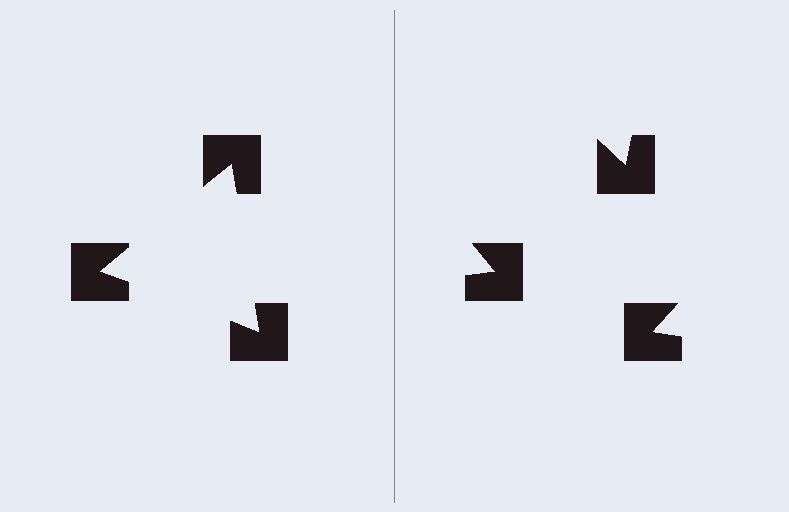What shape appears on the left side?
An illusory triangle.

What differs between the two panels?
The notched squares are positioned identically on both sides; only the wedge orientations differ. On the left they align to a triangle; on the right they are misaligned.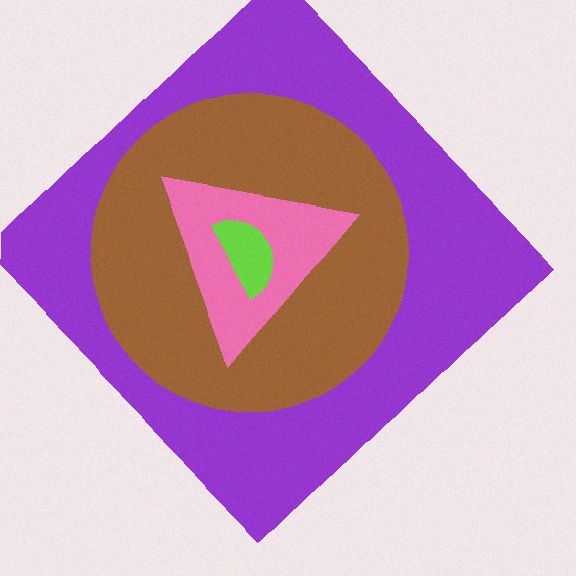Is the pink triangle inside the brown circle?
Yes.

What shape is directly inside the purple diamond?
The brown circle.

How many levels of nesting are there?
4.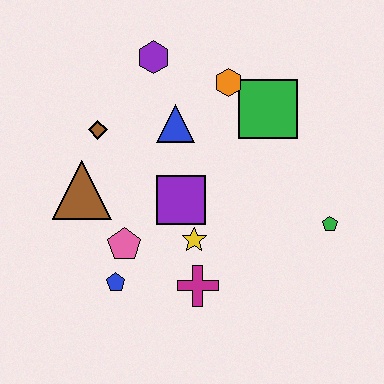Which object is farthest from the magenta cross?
The purple hexagon is farthest from the magenta cross.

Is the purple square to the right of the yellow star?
No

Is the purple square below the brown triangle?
Yes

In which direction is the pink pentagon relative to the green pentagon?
The pink pentagon is to the left of the green pentagon.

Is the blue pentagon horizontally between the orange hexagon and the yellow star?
No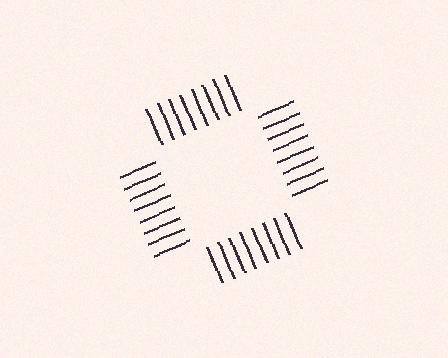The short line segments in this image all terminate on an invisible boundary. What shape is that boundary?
An illusory square — the line segments terminate on its edges but no continuous stroke is drawn.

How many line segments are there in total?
32 — 8 along each of the 4 edges.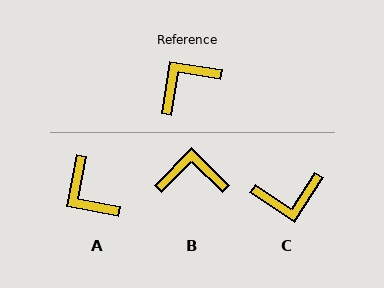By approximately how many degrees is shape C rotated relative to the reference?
Approximately 155 degrees counter-clockwise.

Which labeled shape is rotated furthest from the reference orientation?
C, about 155 degrees away.